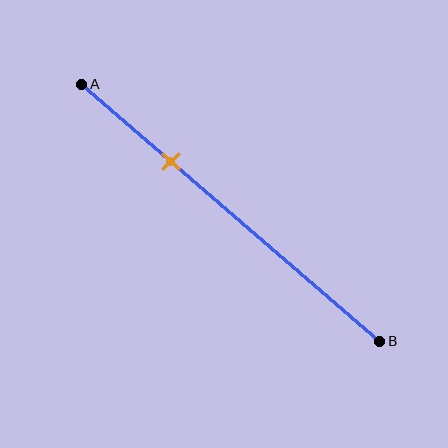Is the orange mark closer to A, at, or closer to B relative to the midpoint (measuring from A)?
The orange mark is closer to point A than the midpoint of segment AB.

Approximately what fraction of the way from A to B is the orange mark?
The orange mark is approximately 30% of the way from A to B.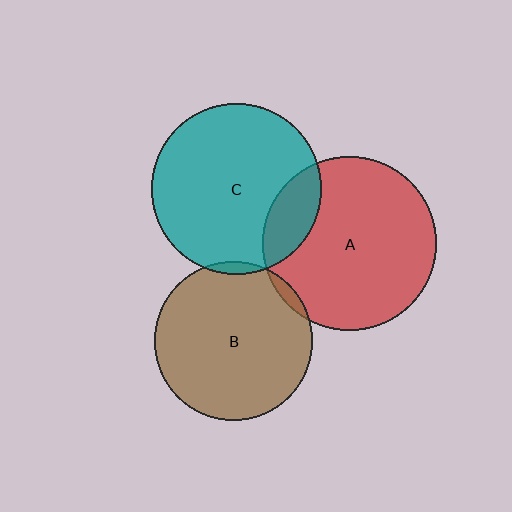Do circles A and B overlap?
Yes.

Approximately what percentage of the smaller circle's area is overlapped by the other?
Approximately 5%.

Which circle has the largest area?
Circle A (red).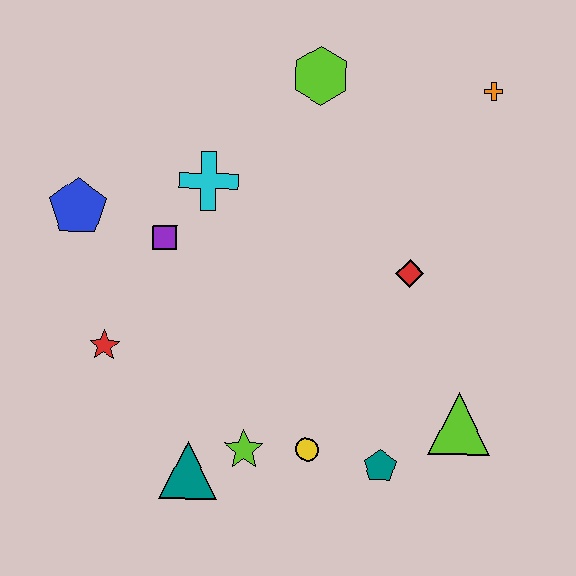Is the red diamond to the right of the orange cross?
No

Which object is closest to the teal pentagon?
The yellow circle is closest to the teal pentagon.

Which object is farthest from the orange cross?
The teal triangle is farthest from the orange cross.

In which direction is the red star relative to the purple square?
The red star is below the purple square.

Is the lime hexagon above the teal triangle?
Yes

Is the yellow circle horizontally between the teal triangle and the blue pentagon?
No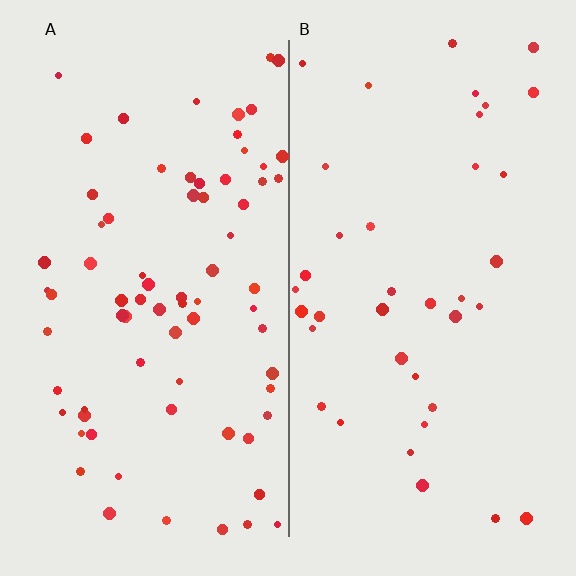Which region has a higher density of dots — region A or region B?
A (the left).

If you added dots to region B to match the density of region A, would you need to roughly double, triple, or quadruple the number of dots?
Approximately double.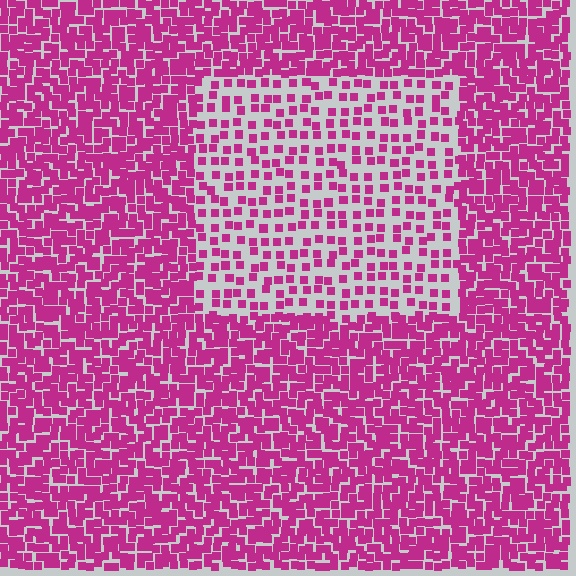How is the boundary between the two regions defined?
The boundary is defined by a change in element density (approximately 2.3x ratio). All elements are the same color, size, and shape.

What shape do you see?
I see a rectangle.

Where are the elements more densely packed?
The elements are more densely packed outside the rectangle boundary.